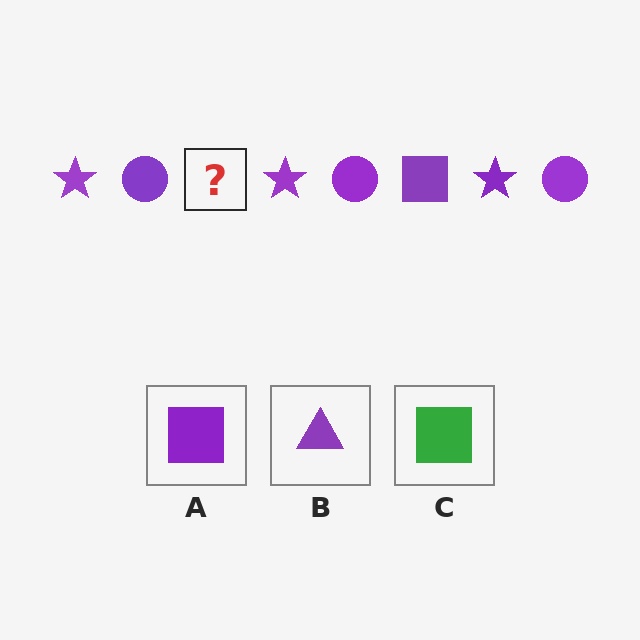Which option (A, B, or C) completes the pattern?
A.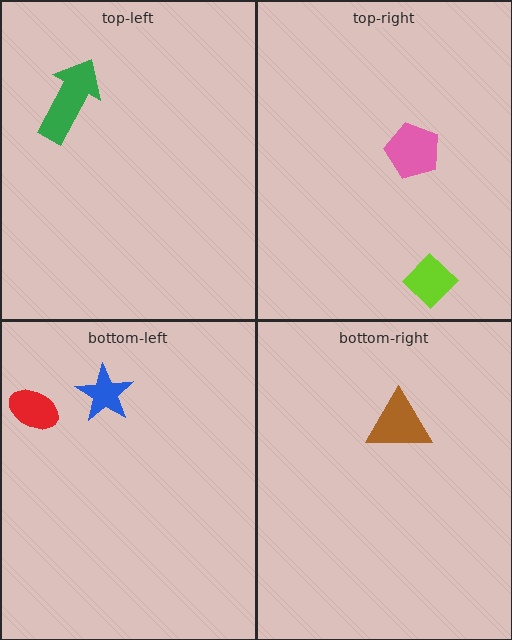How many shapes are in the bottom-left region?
2.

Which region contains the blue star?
The bottom-left region.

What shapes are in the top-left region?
The green arrow.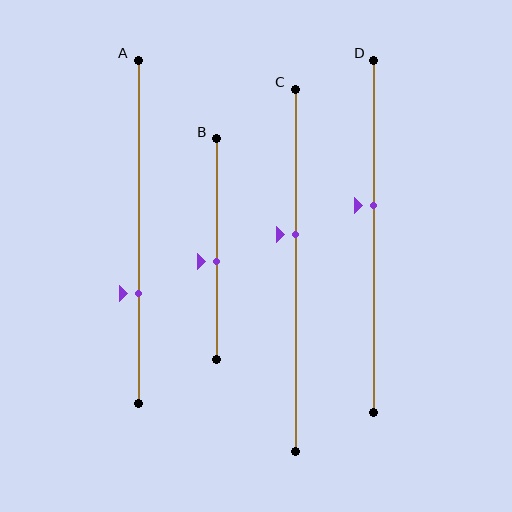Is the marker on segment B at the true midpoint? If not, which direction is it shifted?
No, the marker on segment B is shifted downward by about 6% of the segment length.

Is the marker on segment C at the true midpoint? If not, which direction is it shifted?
No, the marker on segment C is shifted upward by about 10% of the segment length.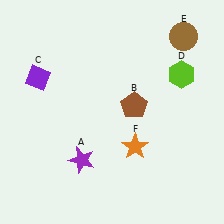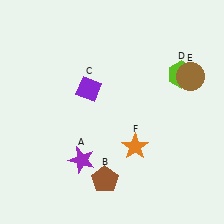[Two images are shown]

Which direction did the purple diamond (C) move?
The purple diamond (C) moved right.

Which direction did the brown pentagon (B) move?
The brown pentagon (B) moved down.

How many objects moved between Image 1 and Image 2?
3 objects moved between the two images.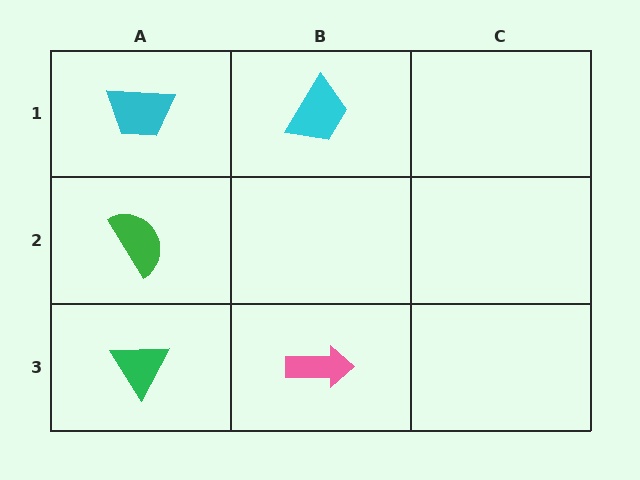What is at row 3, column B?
A pink arrow.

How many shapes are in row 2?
1 shape.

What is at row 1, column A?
A cyan trapezoid.